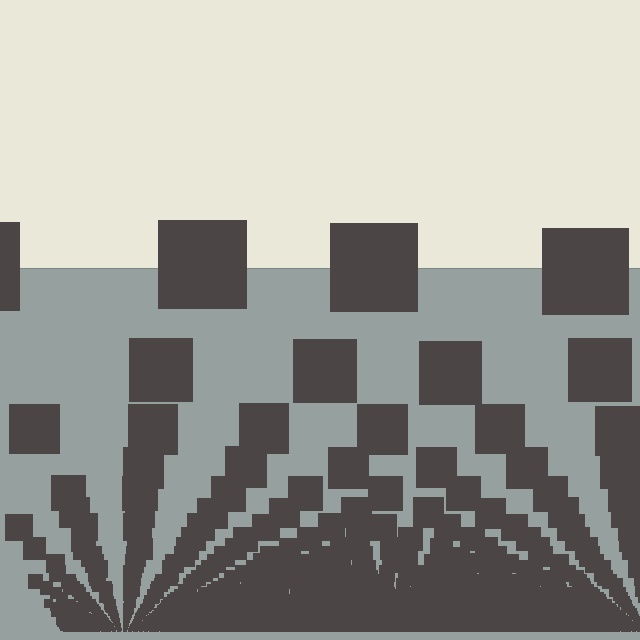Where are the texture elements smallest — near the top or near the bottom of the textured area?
Near the bottom.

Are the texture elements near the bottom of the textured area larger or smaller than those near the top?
Smaller. The gradient is inverted — elements near the bottom are smaller and denser.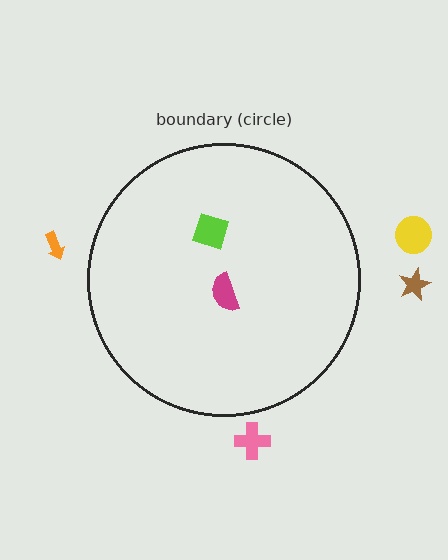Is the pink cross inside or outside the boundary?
Outside.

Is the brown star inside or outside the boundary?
Outside.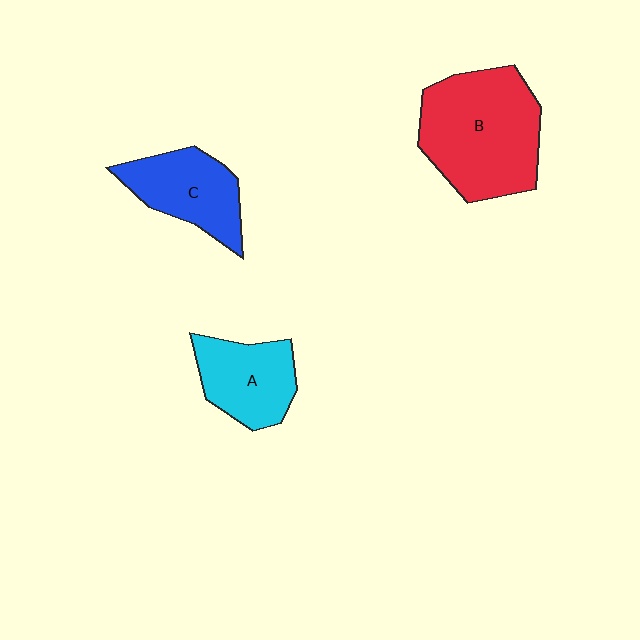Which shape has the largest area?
Shape B (red).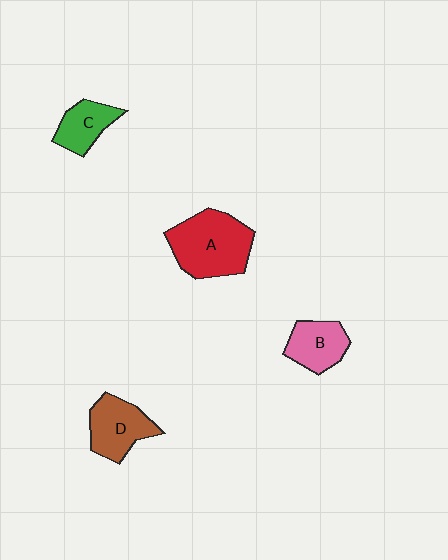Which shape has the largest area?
Shape A (red).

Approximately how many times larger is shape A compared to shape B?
Approximately 1.7 times.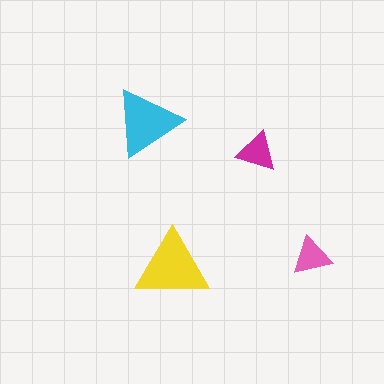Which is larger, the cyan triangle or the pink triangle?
The cyan one.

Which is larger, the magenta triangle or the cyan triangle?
The cyan one.